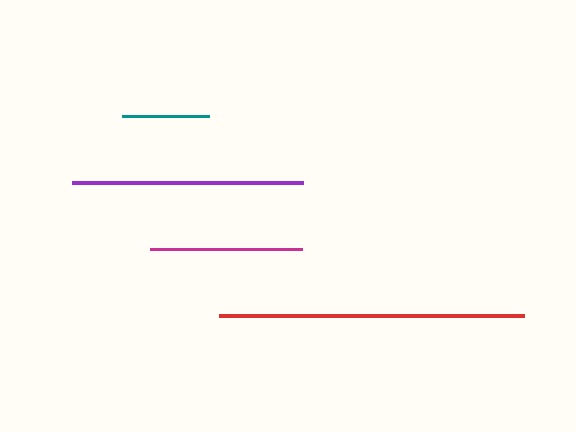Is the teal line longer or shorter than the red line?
The red line is longer than the teal line.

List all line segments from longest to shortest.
From longest to shortest: red, purple, magenta, teal.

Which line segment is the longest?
The red line is the longest at approximately 305 pixels.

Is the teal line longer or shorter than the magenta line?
The magenta line is longer than the teal line.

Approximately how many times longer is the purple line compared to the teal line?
The purple line is approximately 2.7 times the length of the teal line.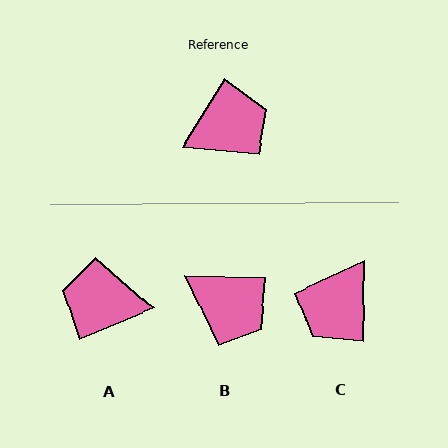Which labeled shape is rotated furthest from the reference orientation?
C, about 150 degrees away.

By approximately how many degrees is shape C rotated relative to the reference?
Approximately 150 degrees clockwise.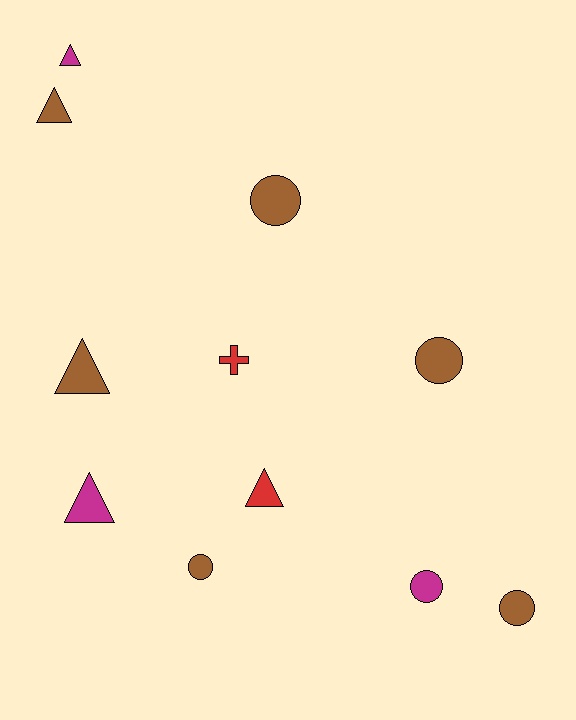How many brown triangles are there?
There are 2 brown triangles.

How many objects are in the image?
There are 11 objects.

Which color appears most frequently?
Brown, with 6 objects.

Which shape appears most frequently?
Triangle, with 5 objects.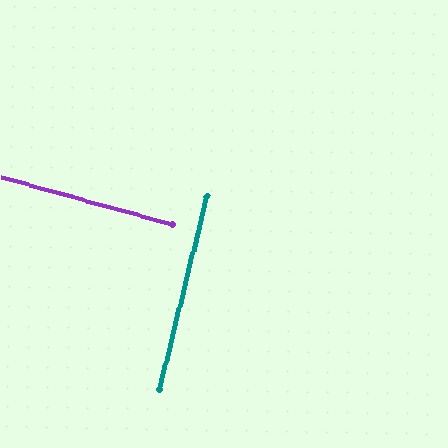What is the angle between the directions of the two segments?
Approximately 88 degrees.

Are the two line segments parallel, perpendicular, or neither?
Perpendicular — they meet at approximately 88°.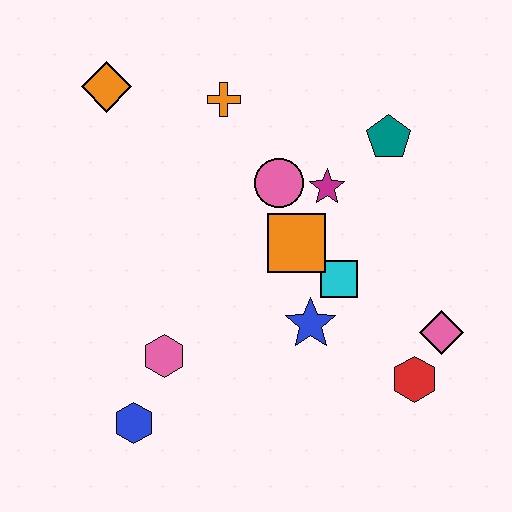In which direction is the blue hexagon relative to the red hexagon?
The blue hexagon is to the left of the red hexagon.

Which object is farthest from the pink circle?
The blue hexagon is farthest from the pink circle.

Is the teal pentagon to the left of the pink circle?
No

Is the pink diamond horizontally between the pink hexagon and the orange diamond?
No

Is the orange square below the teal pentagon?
Yes